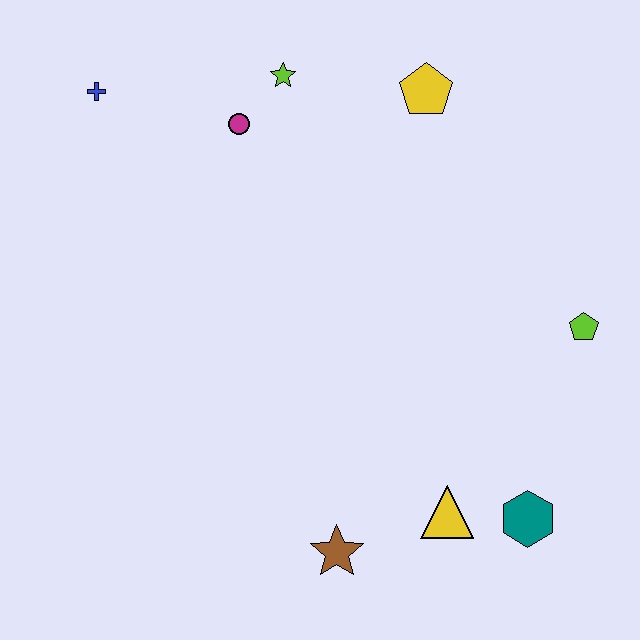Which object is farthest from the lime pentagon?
The blue cross is farthest from the lime pentagon.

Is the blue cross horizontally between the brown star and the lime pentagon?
No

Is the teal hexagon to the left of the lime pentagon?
Yes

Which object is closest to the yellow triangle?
The teal hexagon is closest to the yellow triangle.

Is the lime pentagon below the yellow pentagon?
Yes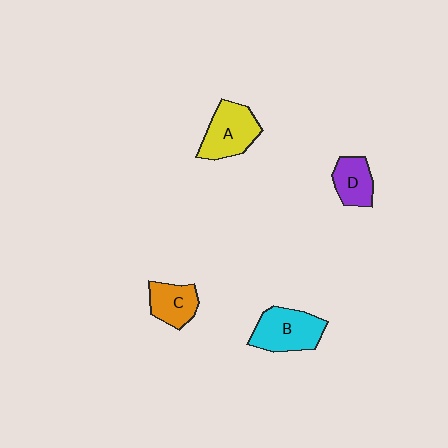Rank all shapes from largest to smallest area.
From largest to smallest: B (cyan), A (yellow), C (orange), D (purple).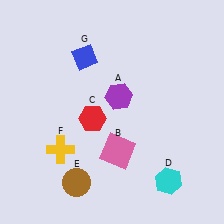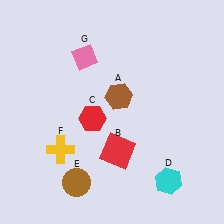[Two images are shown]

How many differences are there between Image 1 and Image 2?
There are 3 differences between the two images.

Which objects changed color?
A changed from purple to brown. B changed from pink to red. G changed from blue to pink.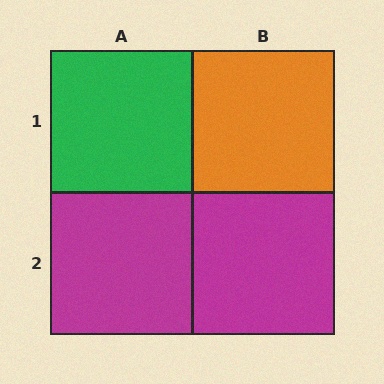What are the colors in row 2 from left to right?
Magenta, magenta.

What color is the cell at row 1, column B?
Orange.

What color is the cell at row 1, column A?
Green.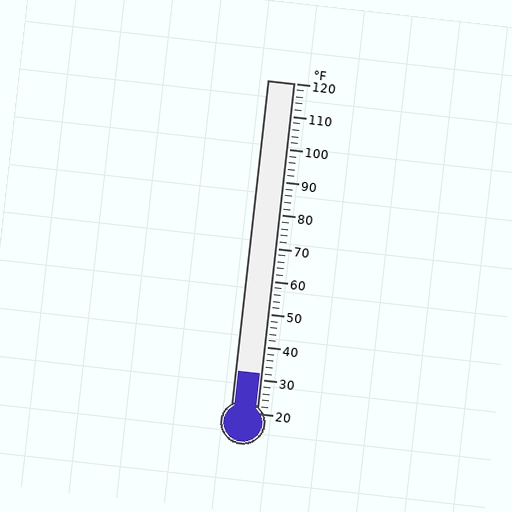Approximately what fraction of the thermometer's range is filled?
The thermometer is filled to approximately 10% of its range.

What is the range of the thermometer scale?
The thermometer scale ranges from 20°F to 120°F.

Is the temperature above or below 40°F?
The temperature is below 40°F.